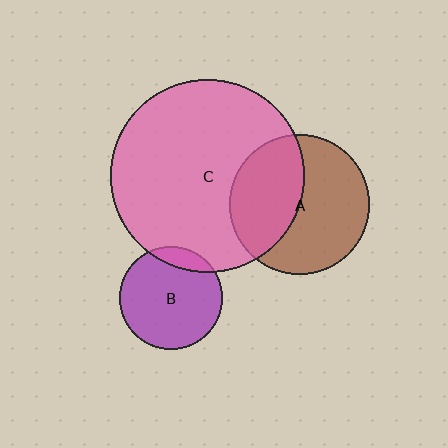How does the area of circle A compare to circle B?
Approximately 1.8 times.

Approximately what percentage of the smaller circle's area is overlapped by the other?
Approximately 40%.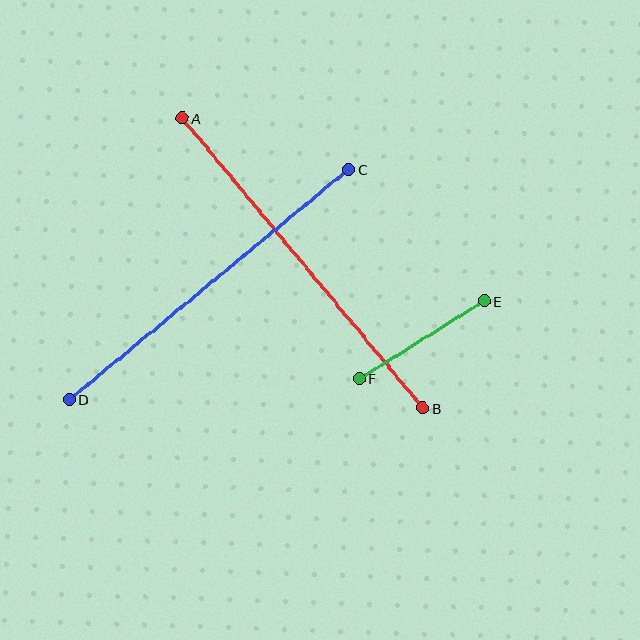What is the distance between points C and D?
The distance is approximately 362 pixels.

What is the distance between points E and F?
The distance is approximately 147 pixels.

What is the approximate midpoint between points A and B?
The midpoint is at approximately (303, 263) pixels.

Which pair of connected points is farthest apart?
Points A and B are farthest apart.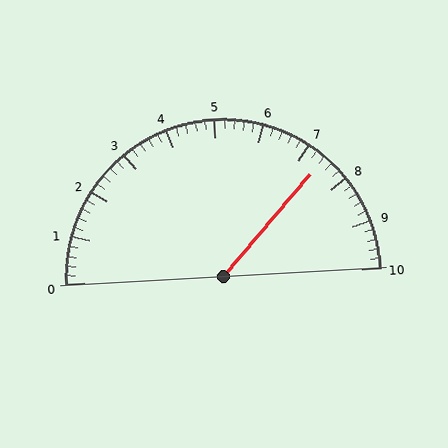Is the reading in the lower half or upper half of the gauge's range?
The reading is in the upper half of the range (0 to 10).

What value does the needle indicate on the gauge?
The needle indicates approximately 7.4.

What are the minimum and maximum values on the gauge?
The gauge ranges from 0 to 10.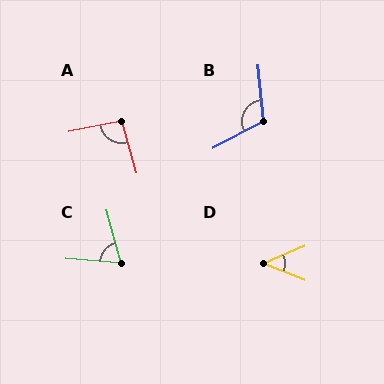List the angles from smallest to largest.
D (44°), C (71°), A (94°), B (112°).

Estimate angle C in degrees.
Approximately 71 degrees.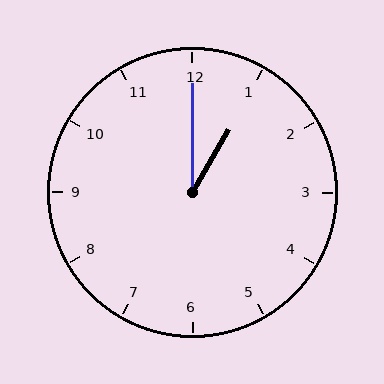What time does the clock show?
1:00.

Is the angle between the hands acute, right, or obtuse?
It is acute.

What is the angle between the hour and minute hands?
Approximately 30 degrees.